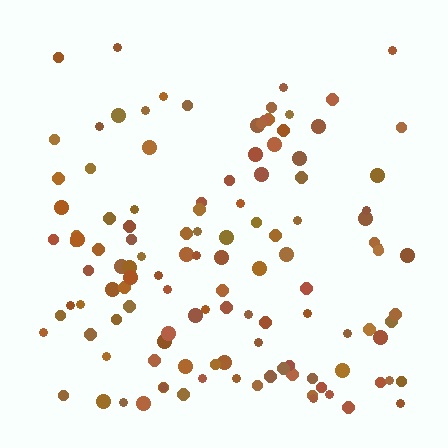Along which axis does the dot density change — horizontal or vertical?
Vertical.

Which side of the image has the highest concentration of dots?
The bottom.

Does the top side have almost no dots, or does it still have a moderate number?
Still a moderate number, just noticeably fewer than the bottom.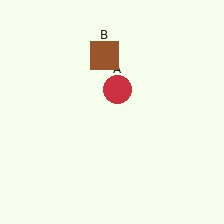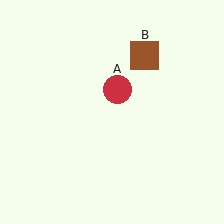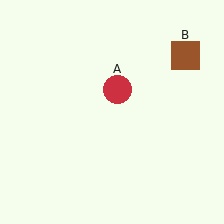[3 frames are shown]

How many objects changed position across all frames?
1 object changed position: brown square (object B).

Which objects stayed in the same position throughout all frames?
Red circle (object A) remained stationary.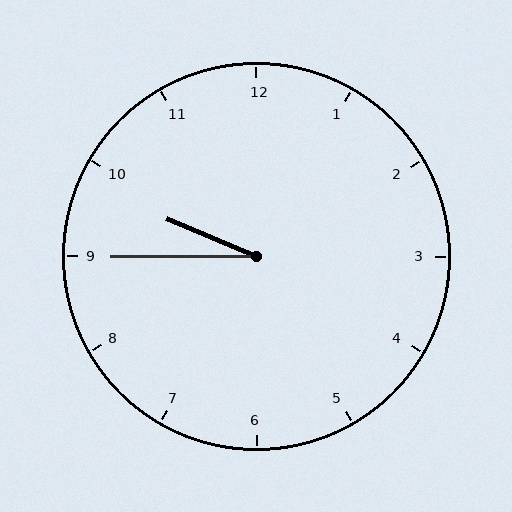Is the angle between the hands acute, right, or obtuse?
It is acute.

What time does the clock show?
9:45.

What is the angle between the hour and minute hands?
Approximately 22 degrees.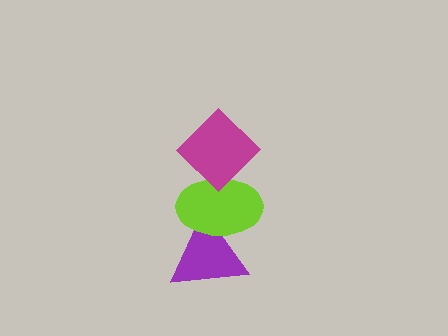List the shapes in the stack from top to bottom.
From top to bottom: the magenta diamond, the lime ellipse, the purple triangle.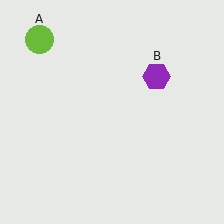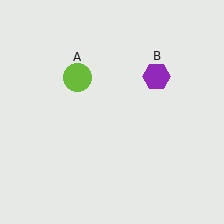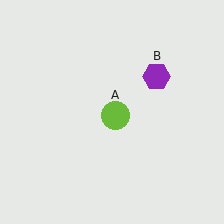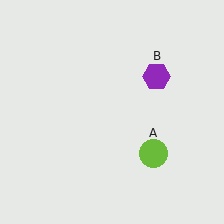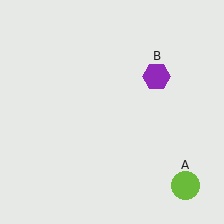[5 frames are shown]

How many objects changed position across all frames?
1 object changed position: lime circle (object A).